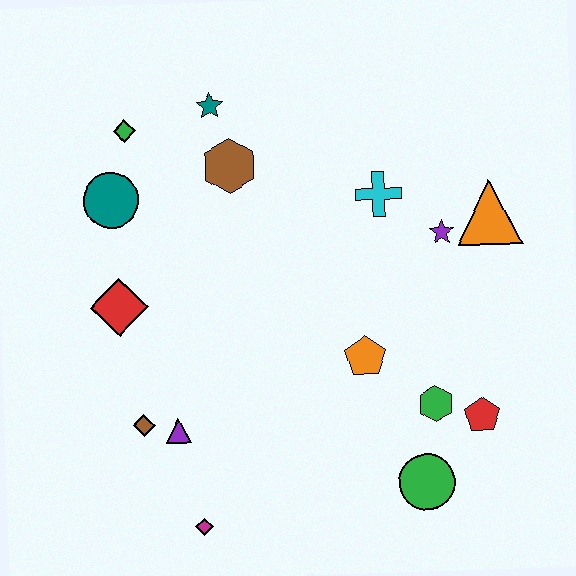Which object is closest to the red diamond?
The teal circle is closest to the red diamond.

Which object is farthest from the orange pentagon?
The green diamond is farthest from the orange pentagon.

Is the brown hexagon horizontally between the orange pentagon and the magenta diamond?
Yes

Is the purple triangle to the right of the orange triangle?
No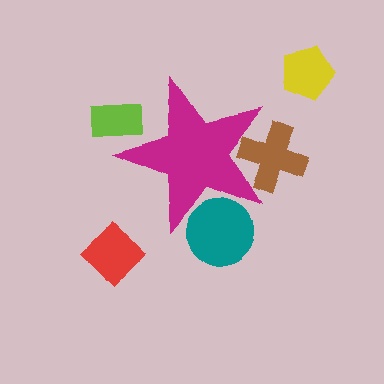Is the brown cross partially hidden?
Yes, the brown cross is partially hidden behind the magenta star.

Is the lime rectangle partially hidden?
Yes, the lime rectangle is partially hidden behind the magenta star.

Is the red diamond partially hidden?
No, the red diamond is fully visible.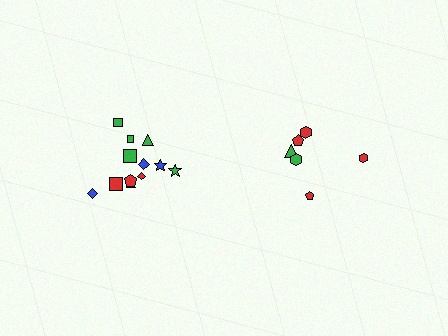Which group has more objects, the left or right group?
The left group.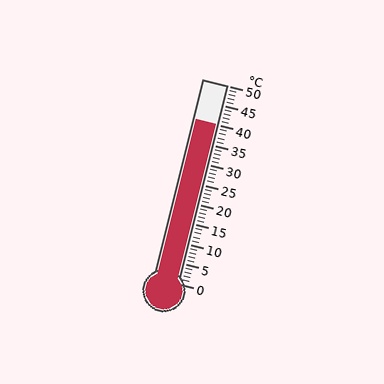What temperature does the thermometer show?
The thermometer shows approximately 40°C.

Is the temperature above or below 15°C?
The temperature is above 15°C.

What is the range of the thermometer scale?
The thermometer scale ranges from 0°C to 50°C.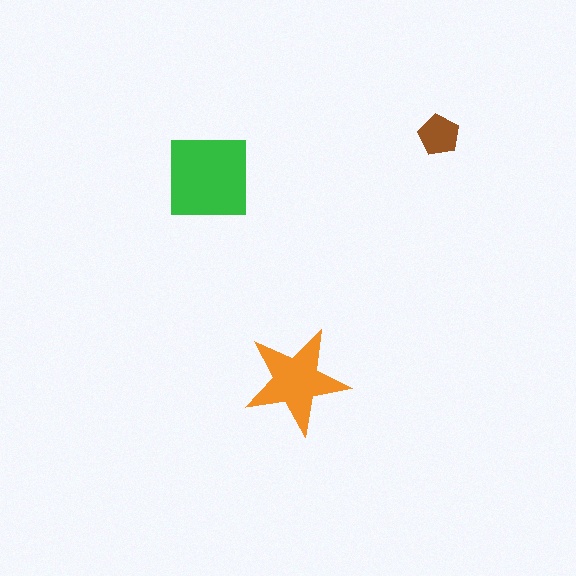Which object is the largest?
The green square.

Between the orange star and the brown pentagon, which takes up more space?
The orange star.